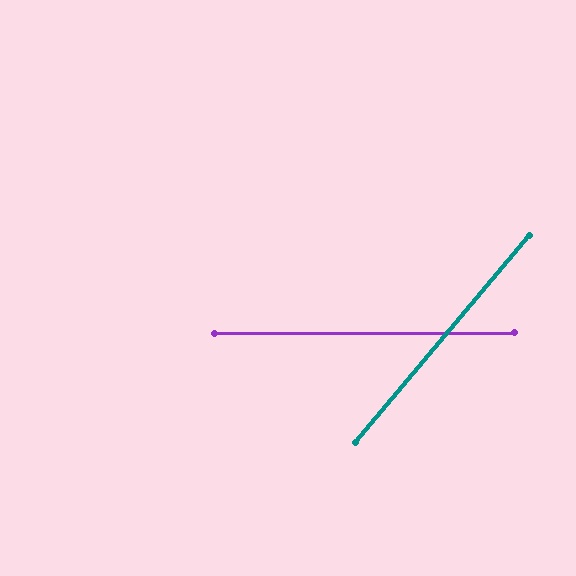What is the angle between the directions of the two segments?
Approximately 50 degrees.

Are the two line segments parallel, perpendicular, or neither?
Neither parallel nor perpendicular — they differ by about 50°.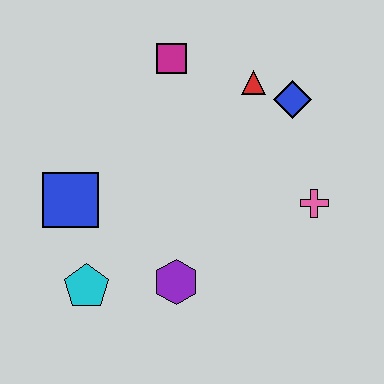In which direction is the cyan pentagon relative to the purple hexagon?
The cyan pentagon is to the left of the purple hexagon.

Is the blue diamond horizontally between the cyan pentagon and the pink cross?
Yes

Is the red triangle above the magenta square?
No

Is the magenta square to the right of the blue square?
Yes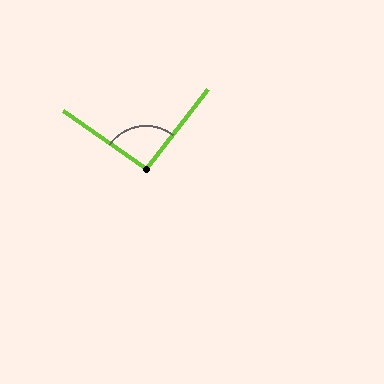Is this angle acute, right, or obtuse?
It is approximately a right angle.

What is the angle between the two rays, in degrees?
Approximately 93 degrees.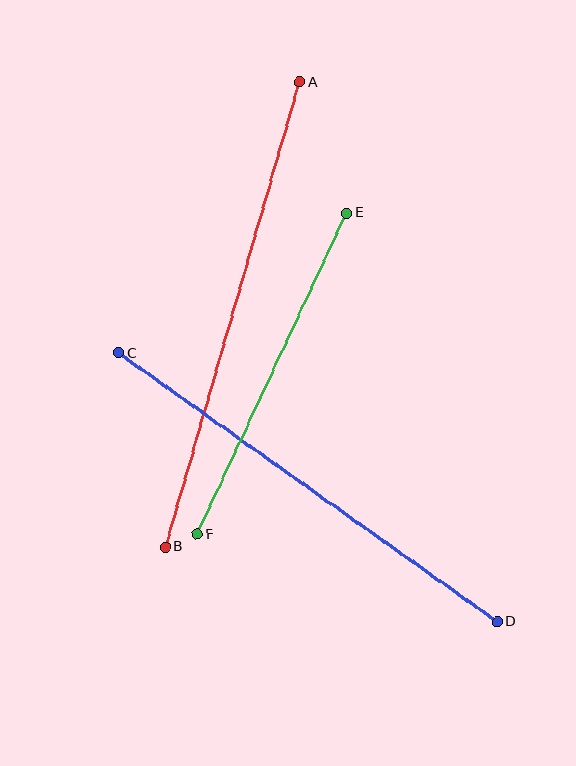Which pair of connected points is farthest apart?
Points A and B are farthest apart.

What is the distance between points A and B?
The distance is approximately 484 pixels.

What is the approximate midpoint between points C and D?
The midpoint is at approximately (308, 487) pixels.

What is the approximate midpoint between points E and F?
The midpoint is at approximately (272, 374) pixels.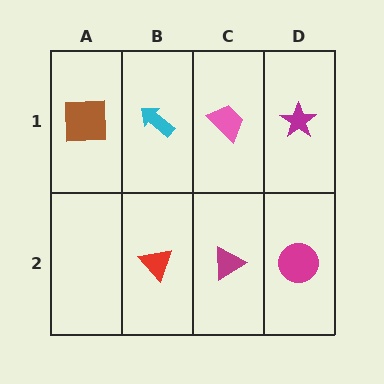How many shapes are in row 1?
4 shapes.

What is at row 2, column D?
A magenta circle.